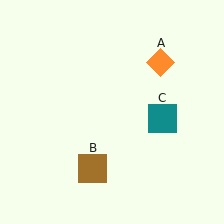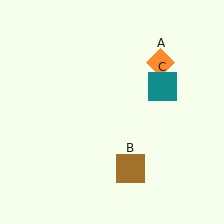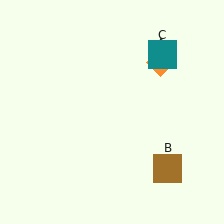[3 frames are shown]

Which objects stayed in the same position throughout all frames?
Orange diamond (object A) remained stationary.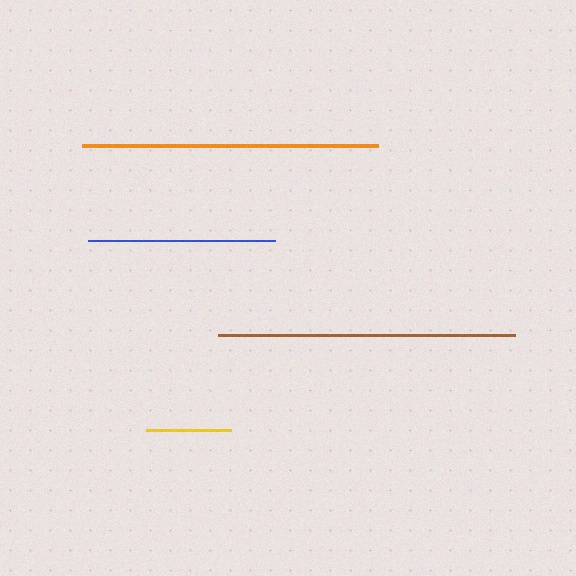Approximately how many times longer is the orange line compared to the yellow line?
The orange line is approximately 3.5 times the length of the yellow line.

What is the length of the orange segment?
The orange segment is approximately 296 pixels long.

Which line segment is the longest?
The brown line is the longest at approximately 297 pixels.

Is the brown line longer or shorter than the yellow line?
The brown line is longer than the yellow line.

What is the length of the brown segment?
The brown segment is approximately 297 pixels long.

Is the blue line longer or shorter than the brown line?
The brown line is longer than the blue line.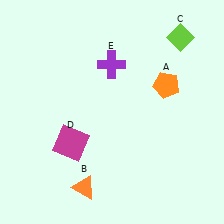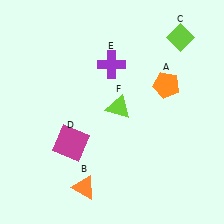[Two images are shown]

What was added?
A lime triangle (F) was added in Image 2.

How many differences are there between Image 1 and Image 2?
There is 1 difference between the two images.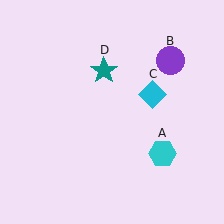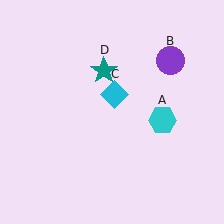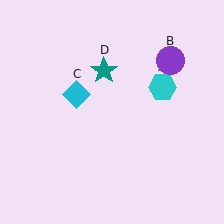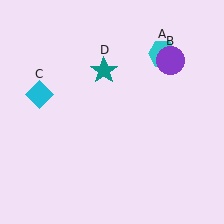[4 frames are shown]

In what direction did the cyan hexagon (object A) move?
The cyan hexagon (object A) moved up.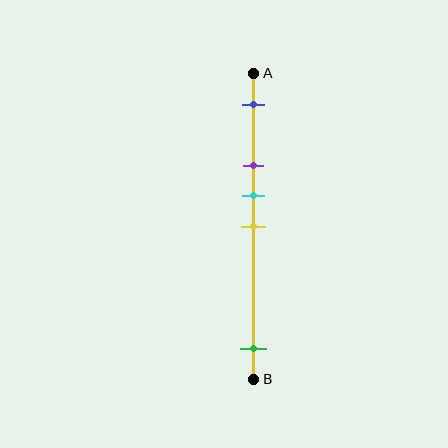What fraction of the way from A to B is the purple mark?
The purple mark is approximately 30% (0.3) of the way from A to B.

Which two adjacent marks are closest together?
The cyan and yellow marks are the closest adjacent pair.